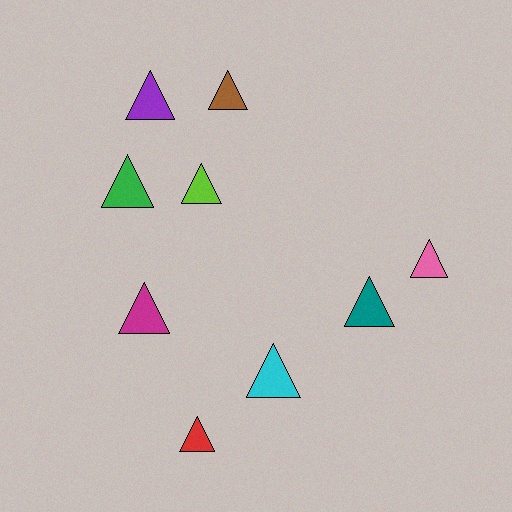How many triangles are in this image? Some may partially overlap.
There are 9 triangles.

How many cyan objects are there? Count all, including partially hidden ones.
There is 1 cyan object.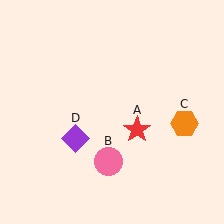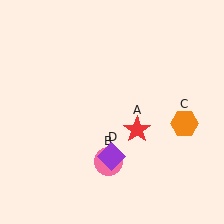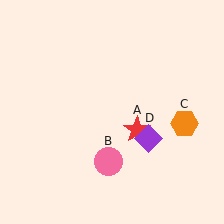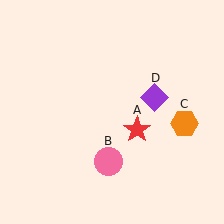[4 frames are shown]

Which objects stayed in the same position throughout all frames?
Red star (object A) and pink circle (object B) and orange hexagon (object C) remained stationary.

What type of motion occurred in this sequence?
The purple diamond (object D) rotated counterclockwise around the center of the scene.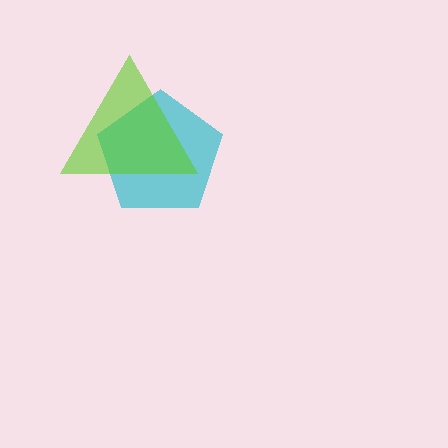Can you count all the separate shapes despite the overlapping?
Yes, there are 2 separate shapes.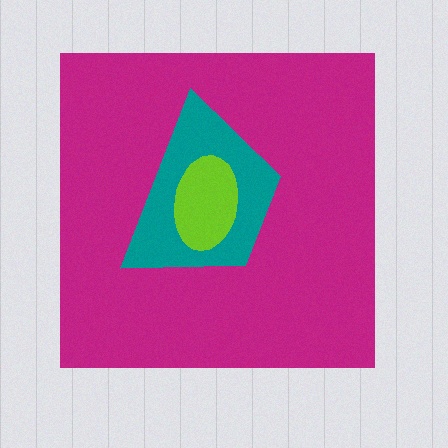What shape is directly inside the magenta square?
The teal trapezoid.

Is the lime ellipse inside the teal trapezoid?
Yes.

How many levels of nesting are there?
3.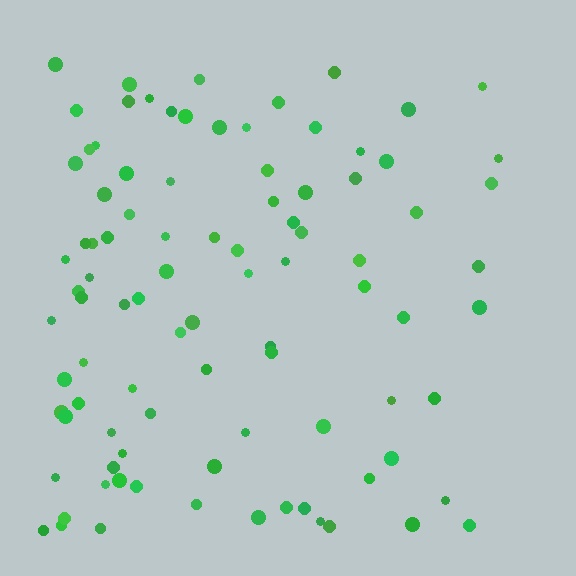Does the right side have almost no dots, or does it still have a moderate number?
Still a moderate number, just noticeably fewer than the left.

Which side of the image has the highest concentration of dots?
The left.